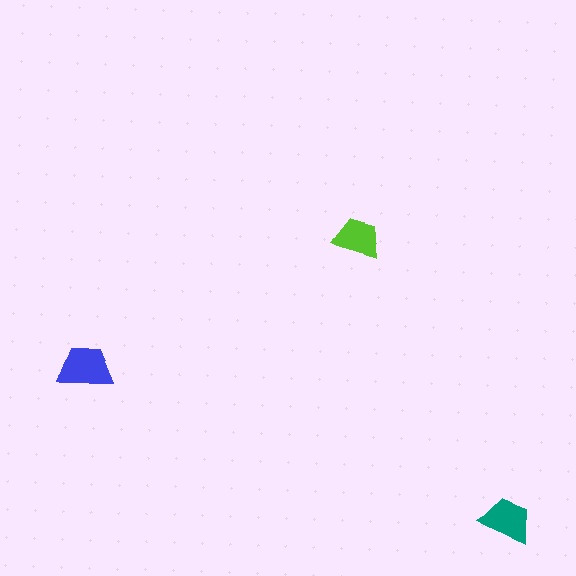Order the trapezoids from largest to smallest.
the blue one, the teal one, the lime one.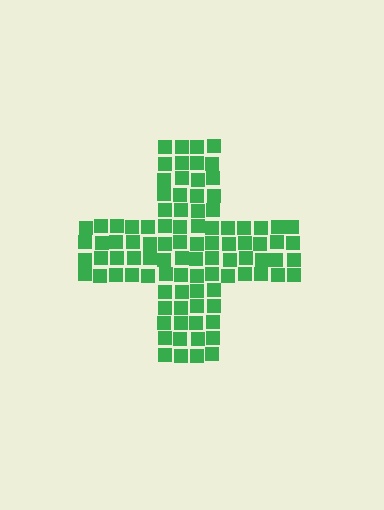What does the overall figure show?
The overall figure shows a cross.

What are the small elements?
The small elements are squares.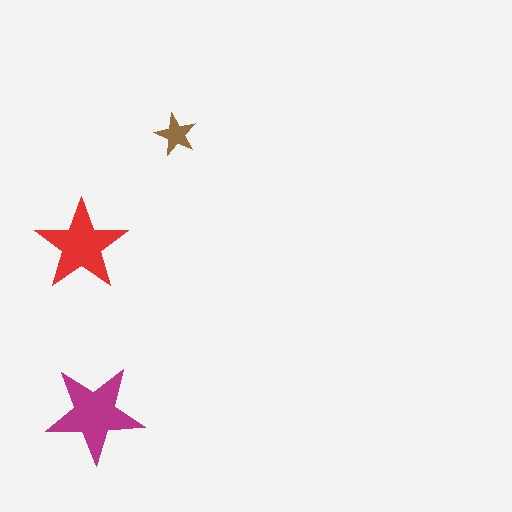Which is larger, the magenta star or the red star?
The magenta one.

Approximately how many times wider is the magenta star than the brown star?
About 2.5 times wider.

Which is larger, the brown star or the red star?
The red one.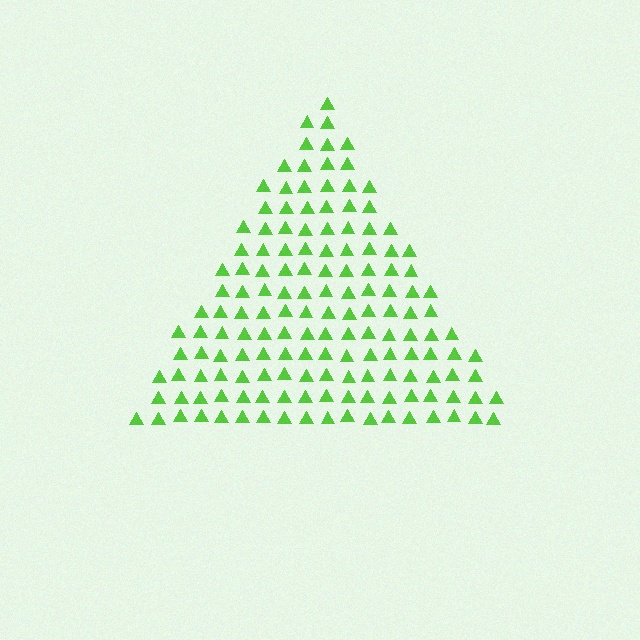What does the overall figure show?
The overall figure shows a triangle.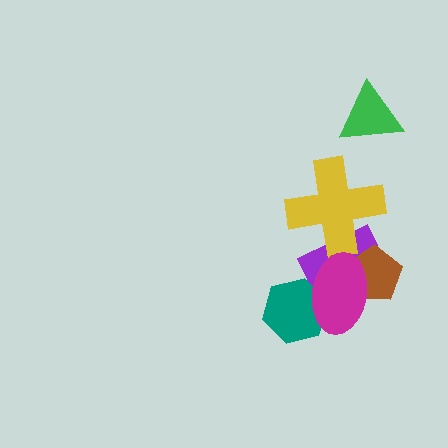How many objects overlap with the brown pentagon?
2 objects overlap with the brown pentagon.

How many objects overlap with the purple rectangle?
3 objects overlap with the purple rectangle.